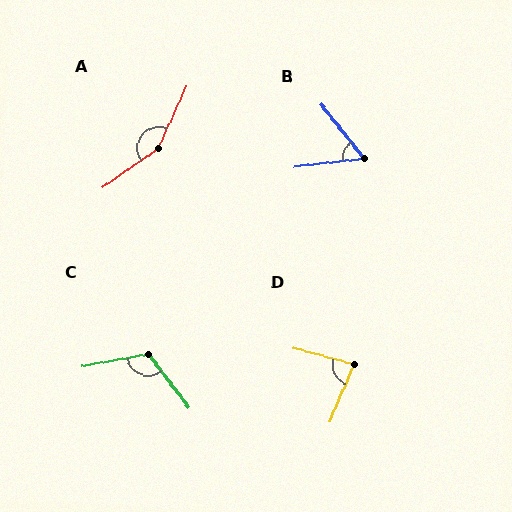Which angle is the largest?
A, at approximately 150 degrees.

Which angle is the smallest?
B, at approximately 58 degrees.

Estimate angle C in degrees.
Approximately 117 degrees.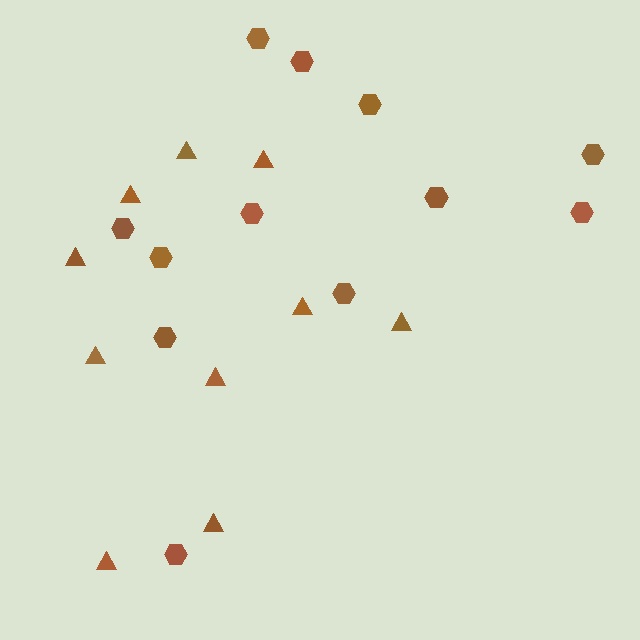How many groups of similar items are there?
There are 2 groups: one group of hexagons (12) and one group of triangles (10).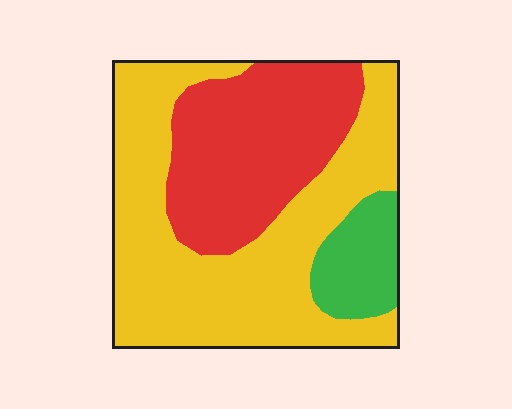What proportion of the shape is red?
Red takes up between a quarter and a half of the shape.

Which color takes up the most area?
Yellow, at roughly 55%.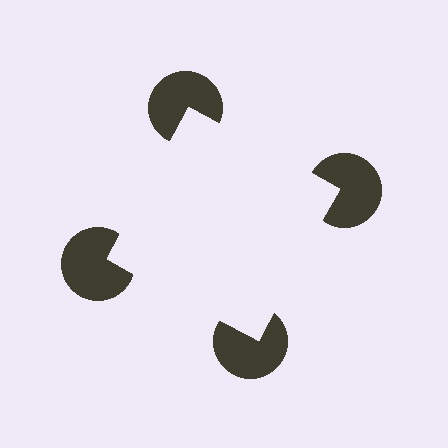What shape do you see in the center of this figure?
An illusory square — its edges are inferred from the aligned wedge cuts in the pac-man discs, not physically drawn.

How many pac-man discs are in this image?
There are 4 — one at each vertex of the illusory square.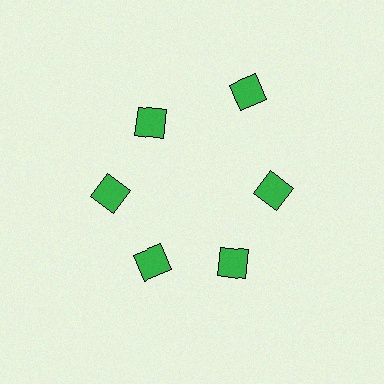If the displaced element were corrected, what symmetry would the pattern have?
It would have 6-fold rotational symmetry — the pattern would map onto itself every 60 degrees.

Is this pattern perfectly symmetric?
No. The 6 green diamonds are arranged in a ring, but one element near the 1 o'clock position is pushed outward from the center, breaking the 6-fold rotational symmetry.